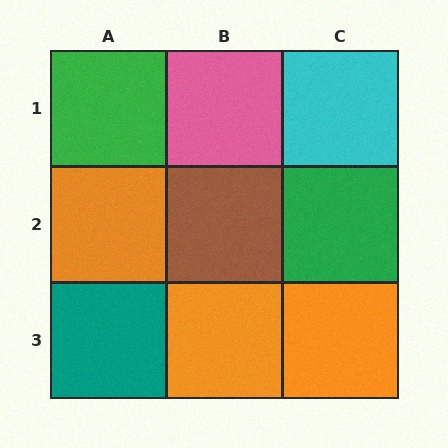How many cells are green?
2 cells are green.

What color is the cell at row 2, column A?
Orange.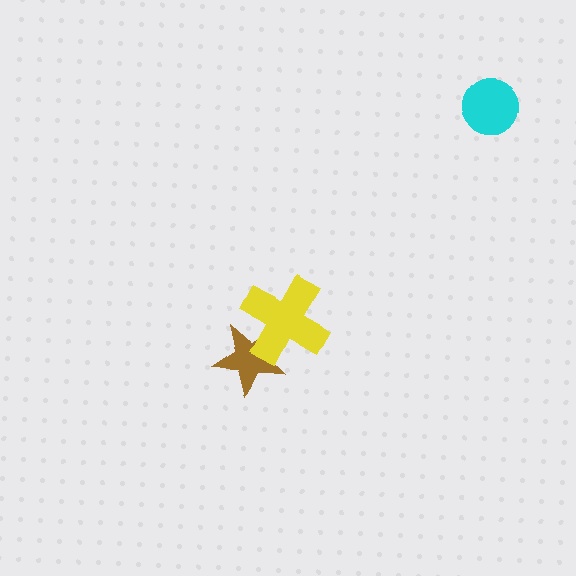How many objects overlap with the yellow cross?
1 object overlaps with the yellow cross.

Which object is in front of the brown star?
The yellow cross is in front of the brown star.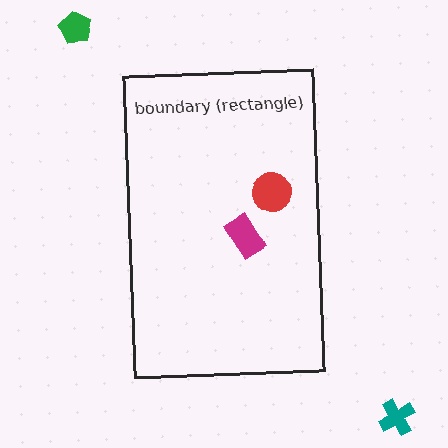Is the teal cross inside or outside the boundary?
Outside.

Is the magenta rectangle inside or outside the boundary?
Inside.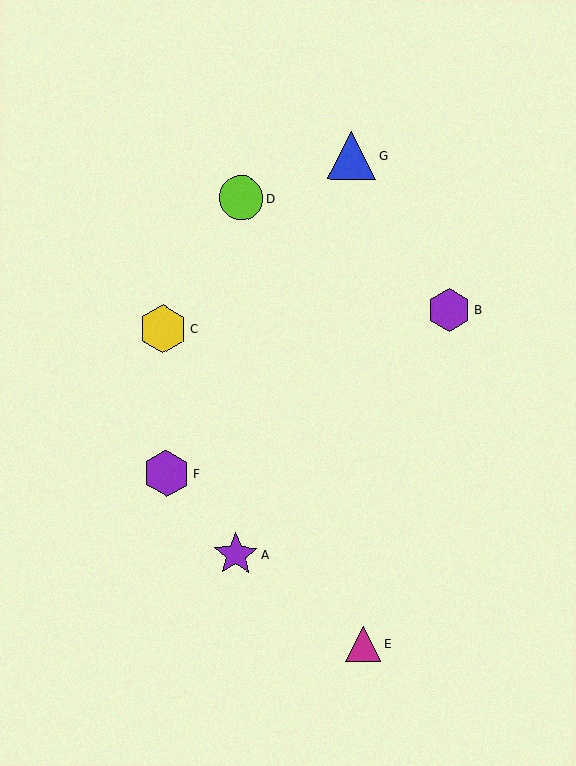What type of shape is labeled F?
Shape F is a purple hexagon.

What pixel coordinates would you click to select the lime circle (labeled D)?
Click at (241, 198) to select the lime circle D.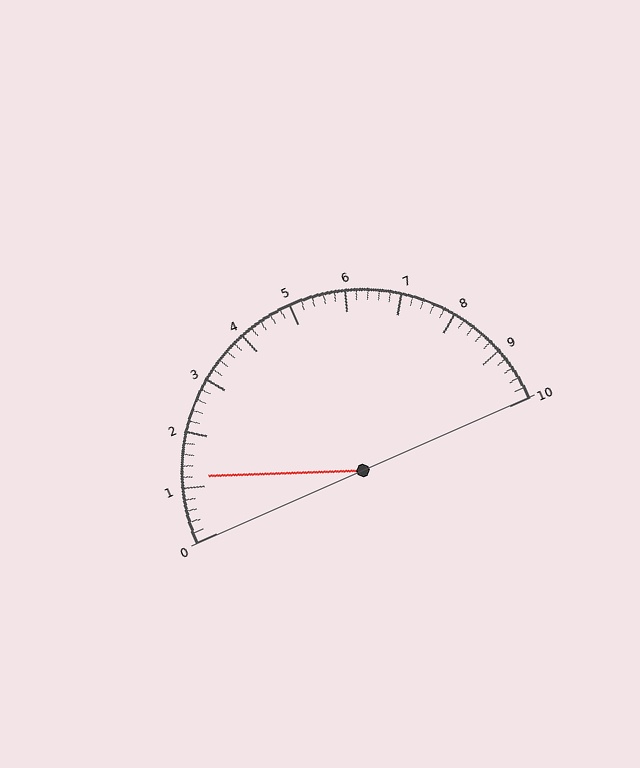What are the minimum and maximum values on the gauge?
The gauge ranges from 0 to 10.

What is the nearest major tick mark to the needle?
The nearest major tick mark is 1.